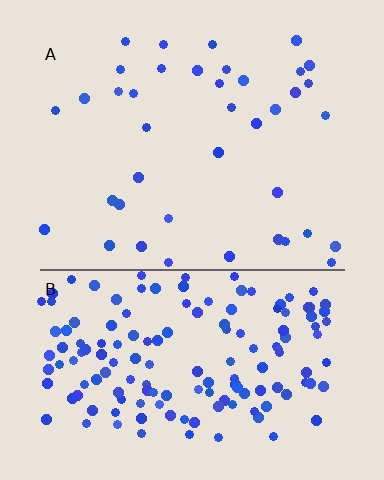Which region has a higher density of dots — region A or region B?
B (the bottom).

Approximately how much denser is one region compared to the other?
Approximately 4.1× — region B over region A.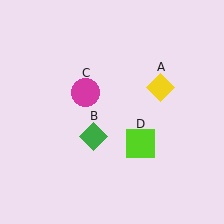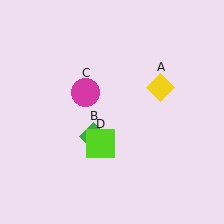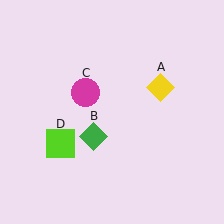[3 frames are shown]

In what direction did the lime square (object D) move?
The lime square (object D) moved left.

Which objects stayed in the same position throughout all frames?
Yellow diamond (object A) and green diamond (object B) and magenta circle (object C) remained stationary.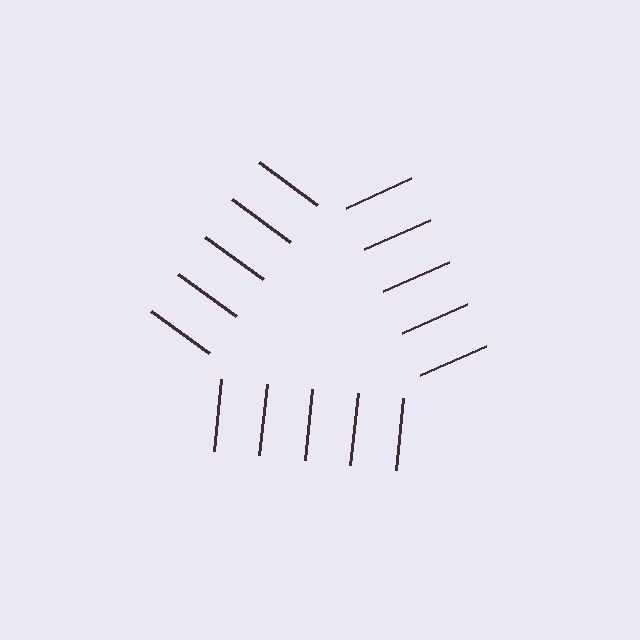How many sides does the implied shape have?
3 sides — the line-ends trace a triangle.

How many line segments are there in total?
15 — 5 along each of the 3 edges.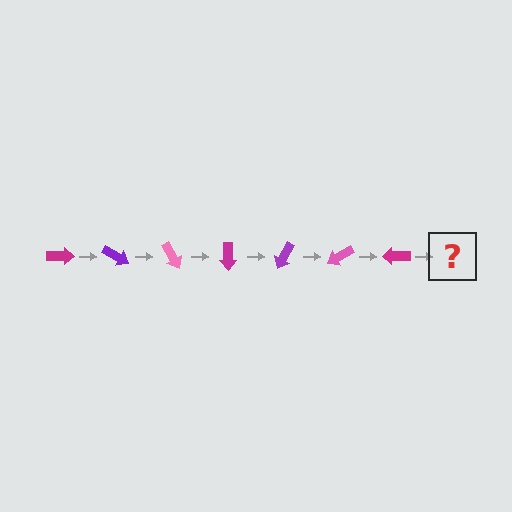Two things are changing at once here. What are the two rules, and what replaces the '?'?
The two rules are that it rotates 30 degrees each step and the color cycles through magenta, purple, and pink. The '?' should be a purple arrow, rotated 210 degrees from the start.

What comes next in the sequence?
The next element should be a purple arrow, rotated 210 degrees from the start.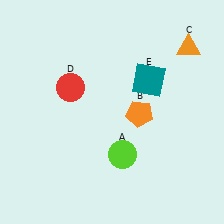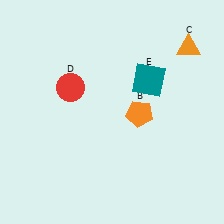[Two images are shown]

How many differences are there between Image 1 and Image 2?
There is 1 difference between the two images.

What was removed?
The lime circle (A) was removed in Image 2.